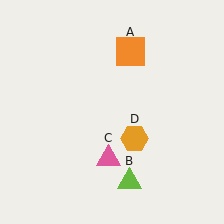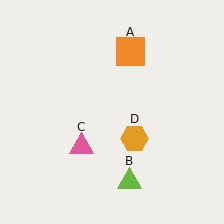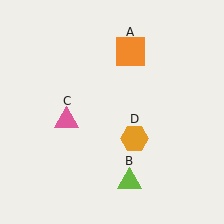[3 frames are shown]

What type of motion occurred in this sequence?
The pink triangle (object C) rotated clockwise around the center of the scene.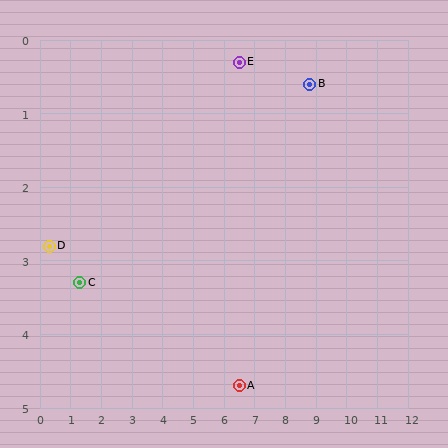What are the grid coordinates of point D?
Point D is at approximately (0.3, 2.8).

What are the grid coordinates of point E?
Point E is at approximately (6.5, 0.3).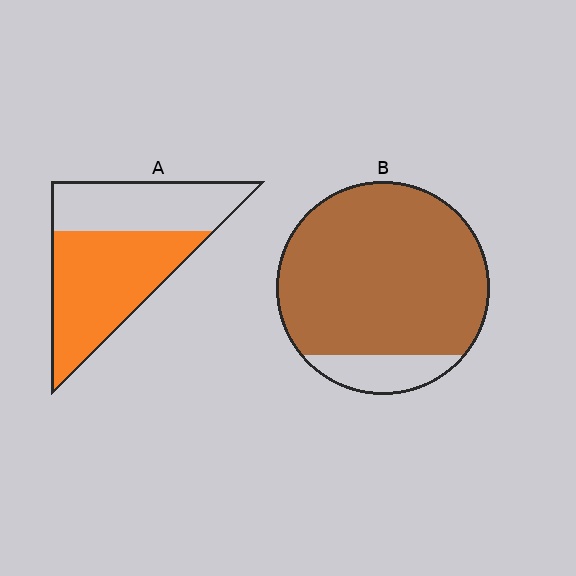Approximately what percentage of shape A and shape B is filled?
A is approximately 60% and B is approximately 85%.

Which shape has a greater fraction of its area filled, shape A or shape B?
Shape B.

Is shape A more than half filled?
Yes.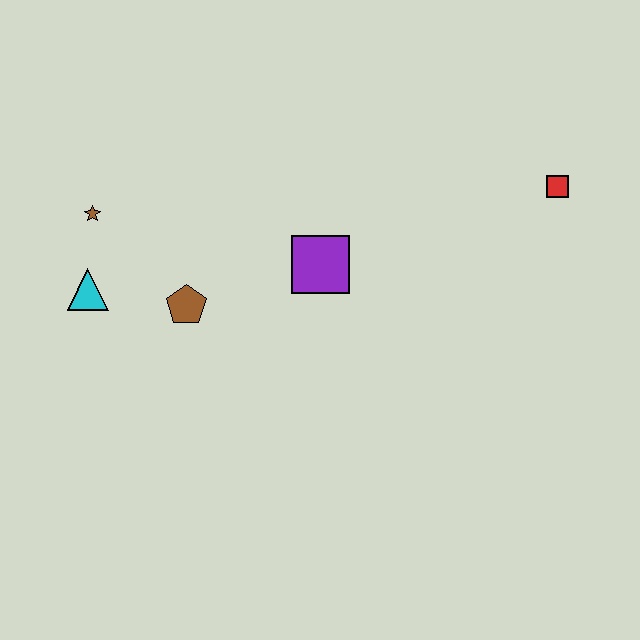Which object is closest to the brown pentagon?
The cyan triangle is closest to the brown pentagon.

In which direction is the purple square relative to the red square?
The purple square is to the left of the red square.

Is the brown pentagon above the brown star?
No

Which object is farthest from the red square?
The cyan triangle is farthest from the red square.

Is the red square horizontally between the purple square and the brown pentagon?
No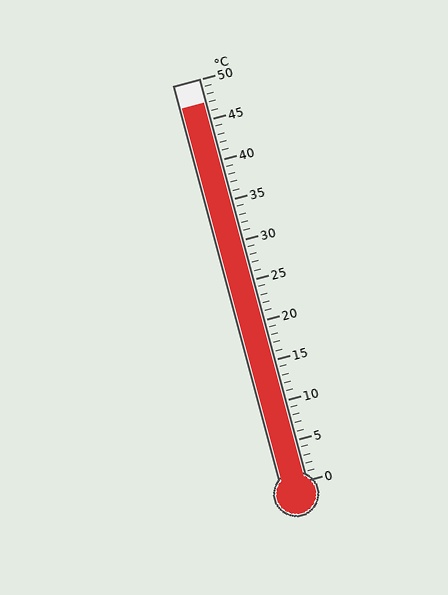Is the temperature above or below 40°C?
The temperature is above 40°C.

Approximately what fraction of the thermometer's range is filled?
The thermometer is filled to approximately 95% of its range.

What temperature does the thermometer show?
The thermometer shows approximately 47°C.